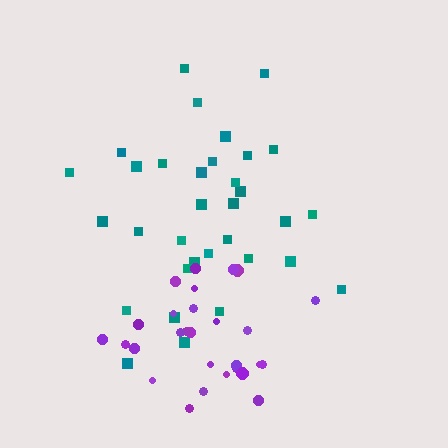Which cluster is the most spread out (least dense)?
Teal.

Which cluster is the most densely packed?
Purple.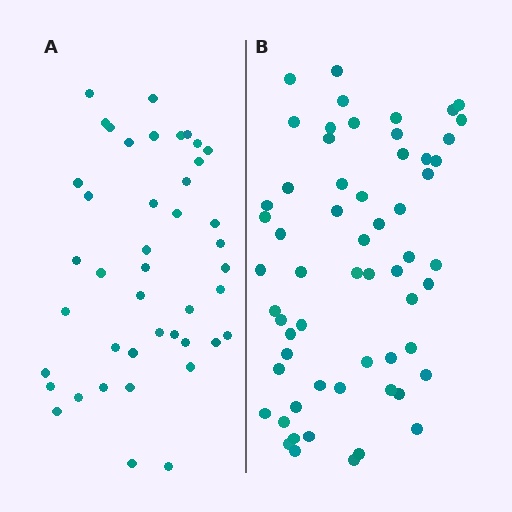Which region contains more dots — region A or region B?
Region B (the right region) has more dots.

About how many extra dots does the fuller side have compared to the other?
Region B has approximately 15 more dots than region A.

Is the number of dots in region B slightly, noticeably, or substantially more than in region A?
Region B has noticeably more, but not dramatically so. The ratio is roughly 1.4 to 1.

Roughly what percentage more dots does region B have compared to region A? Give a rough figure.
About 40% more.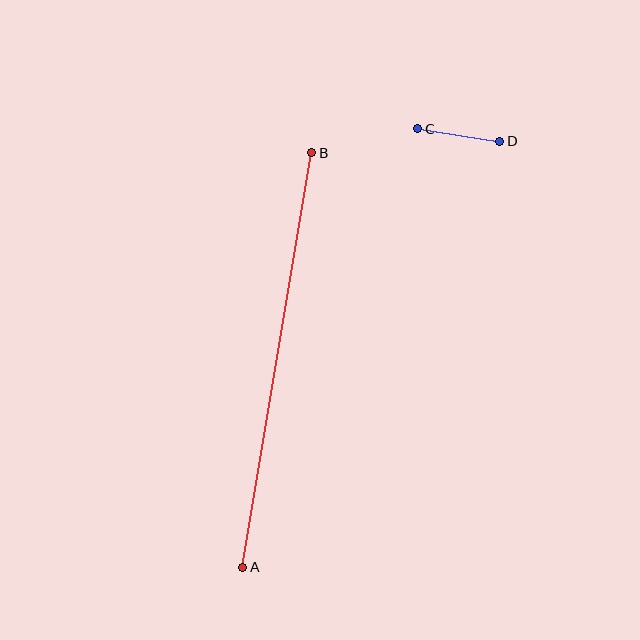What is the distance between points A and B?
The distance is approximately 420 pixels.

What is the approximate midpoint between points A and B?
The midpoint is at approximately (277, 360) pixels.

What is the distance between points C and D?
The distance is approximately 83 pixels.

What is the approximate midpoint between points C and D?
The midpoint is at approximately (459, 135) pixels.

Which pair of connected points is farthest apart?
Points A and B are farthest apart.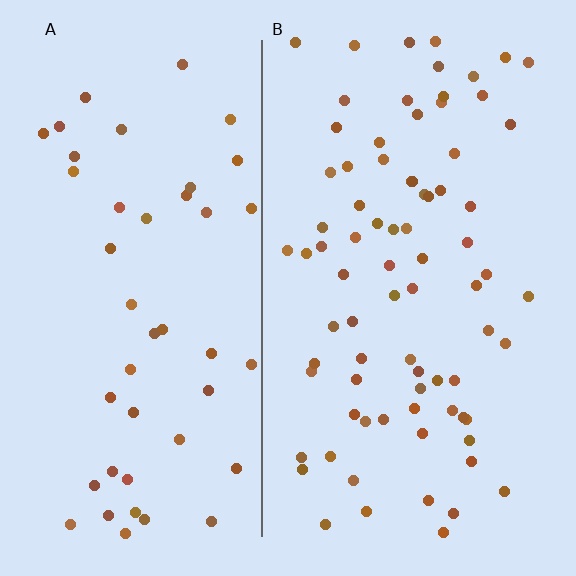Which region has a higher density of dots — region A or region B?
B (the right).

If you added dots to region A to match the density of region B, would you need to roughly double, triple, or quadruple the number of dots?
Approximately double.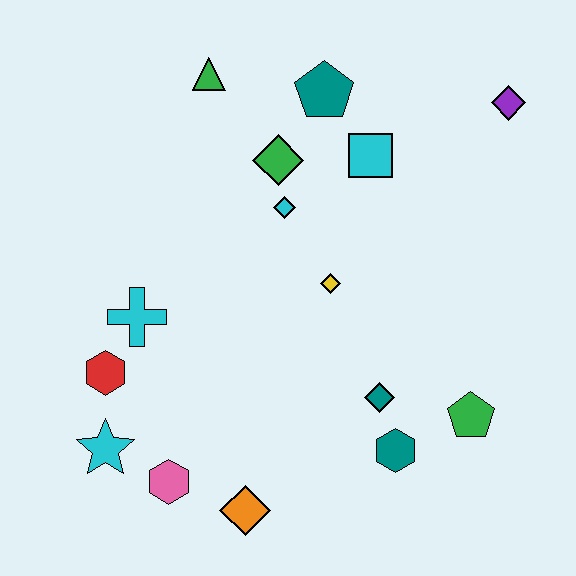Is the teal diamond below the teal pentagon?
Yes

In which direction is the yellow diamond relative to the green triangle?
The yellow diamond is below the green triangle.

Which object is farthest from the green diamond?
The orange diamond is farthest from the green diamond.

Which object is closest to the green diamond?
The cyan diamond is closest to the green diamond.